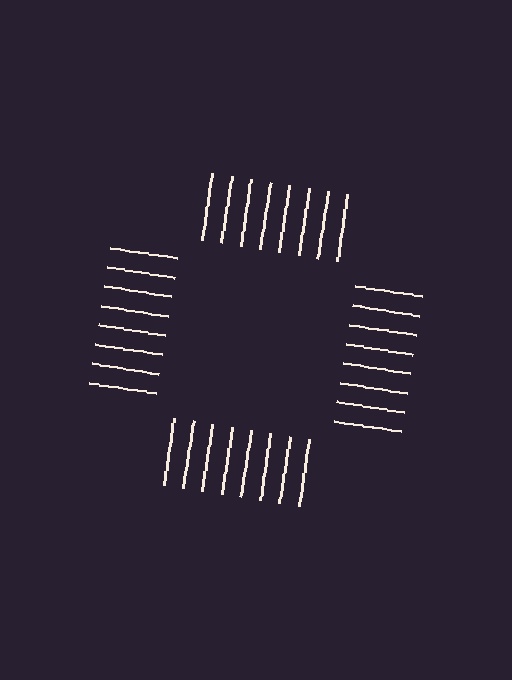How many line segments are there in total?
32 — 8 along each of the 4 edges.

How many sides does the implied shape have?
4 sides — the line-ends trace a square.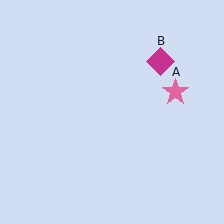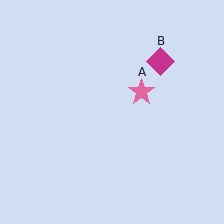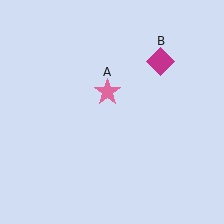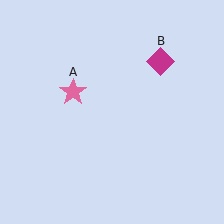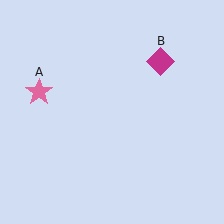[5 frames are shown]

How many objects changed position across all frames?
1 object changed position: pink star (object A).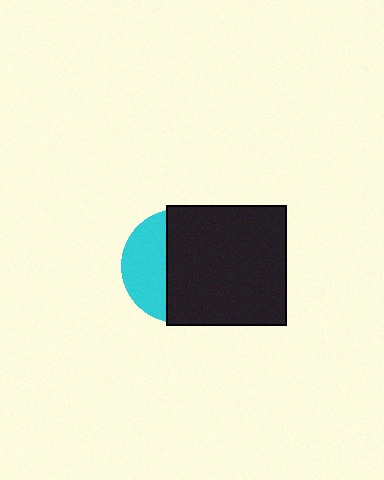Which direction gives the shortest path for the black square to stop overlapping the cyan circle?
Moving right gives the shortest separation.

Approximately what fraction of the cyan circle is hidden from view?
Roughly 64% of the cyan circle is hidden behind the black square.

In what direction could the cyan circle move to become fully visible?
The cyan circle could move left. That would shift it out from behind the black square entirely.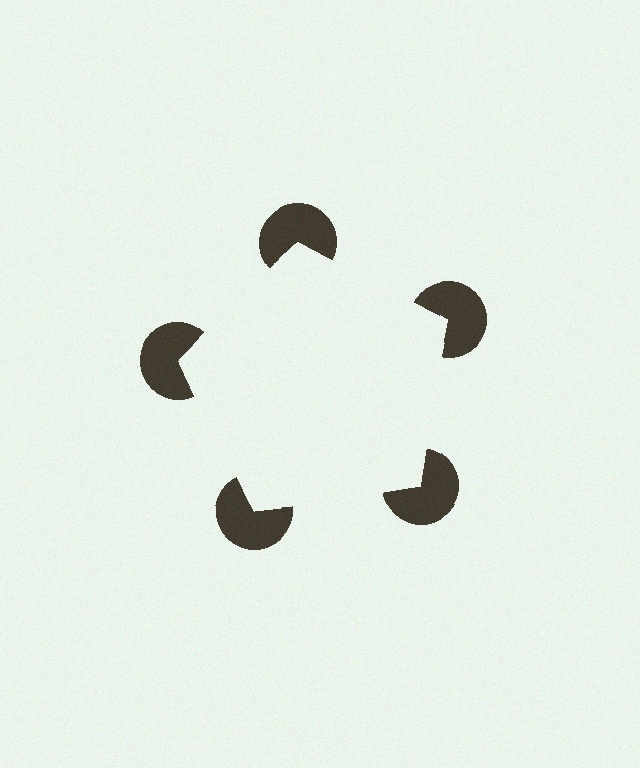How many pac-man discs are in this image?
There are 5 — one at each vertex of the illusory pentagon.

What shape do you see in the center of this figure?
An illusory pentagon — its edges are inferred from the aligned wedge cuts in the pac-man discs, not physically drawn.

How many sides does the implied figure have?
5 sides.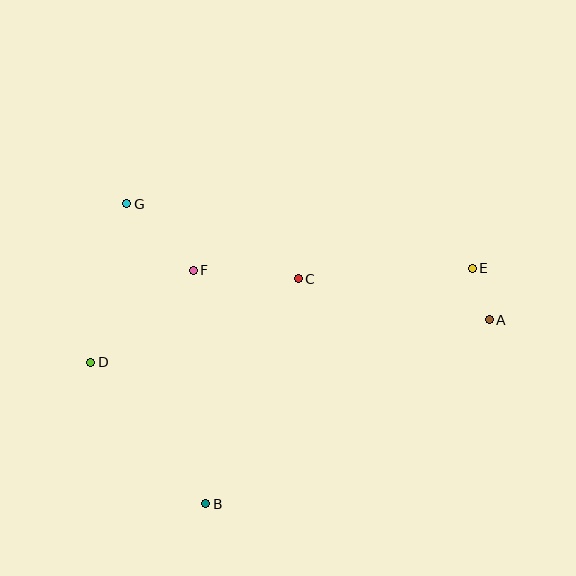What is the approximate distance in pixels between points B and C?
The distance between B and C is approximately 243 pixels.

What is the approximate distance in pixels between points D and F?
The distance between D and F is approximately 138 pixels.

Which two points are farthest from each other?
Points A and D are farthest from each other.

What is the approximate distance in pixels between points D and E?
The distance between D and E is approximately 393 pixels.